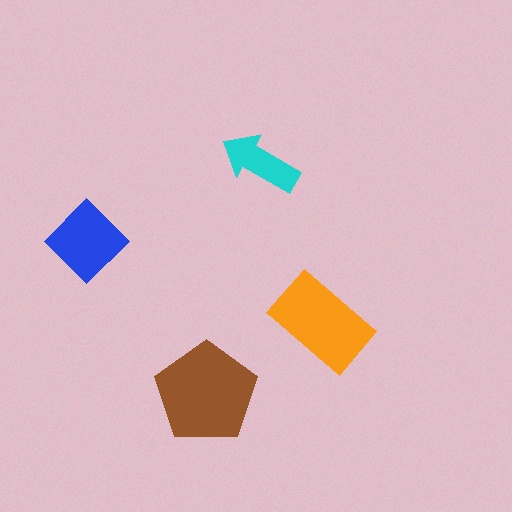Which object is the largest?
The brown pentagon.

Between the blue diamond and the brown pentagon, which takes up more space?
The brown pentagon.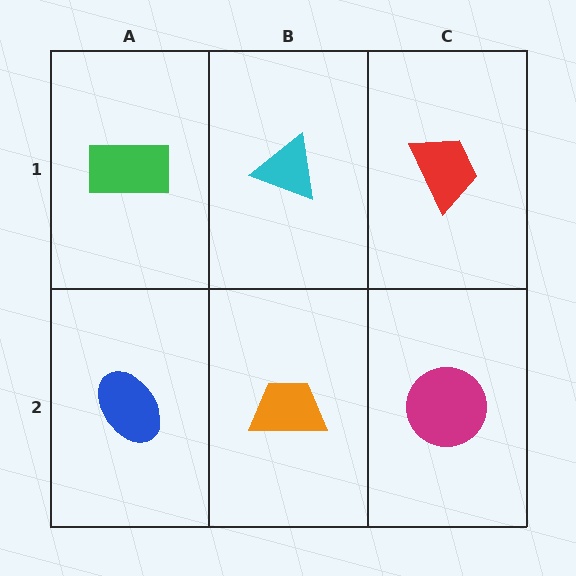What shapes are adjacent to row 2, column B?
A cyan triangle (row 1, column B), a blue ellipse (row 2, column A), a magenta circle (row 2, column C).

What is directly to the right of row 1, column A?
A cyan triangle.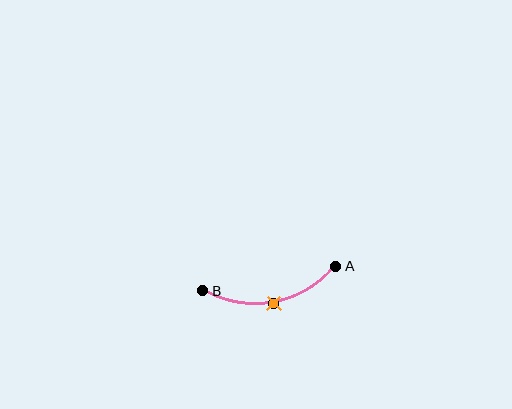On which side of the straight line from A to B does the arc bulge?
The arc bulges below the straight line connecting A and B.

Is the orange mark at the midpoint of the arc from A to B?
Yes. The orange mark lies on the arc at equal arc-length from both A and B — it is the arc midpoint.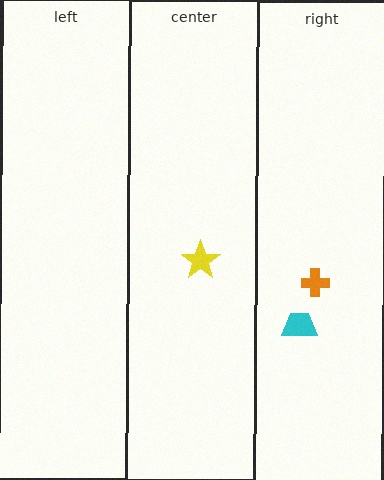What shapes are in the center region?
The yellow star.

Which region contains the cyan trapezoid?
The right region.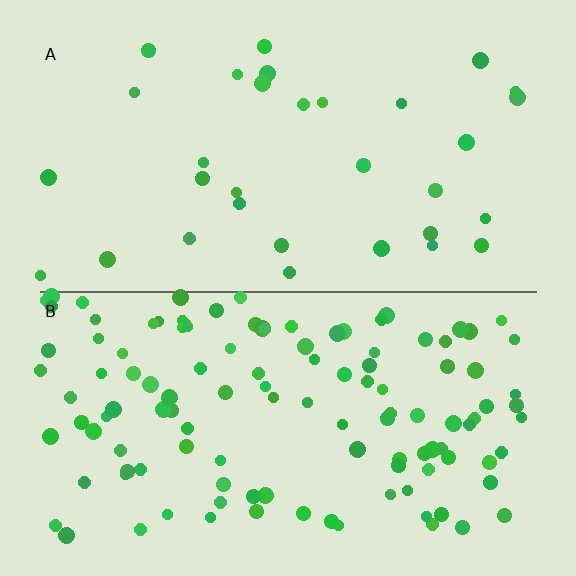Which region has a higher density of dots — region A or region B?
B (the bottom).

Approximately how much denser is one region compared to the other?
Approximately 3.8× — region B over region A.